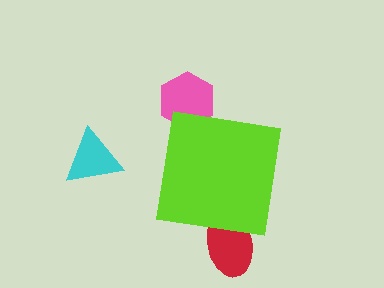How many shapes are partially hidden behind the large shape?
2 shapes are partially hidden.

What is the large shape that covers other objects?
A lime square.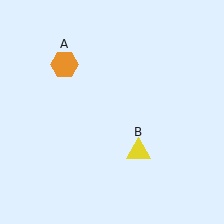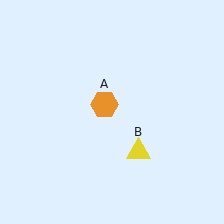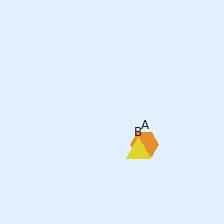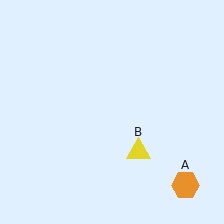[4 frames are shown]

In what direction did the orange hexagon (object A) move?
The orange hexagon (object A) moved down and to the right.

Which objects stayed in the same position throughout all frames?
Yellow triangle (object B) remained stationary.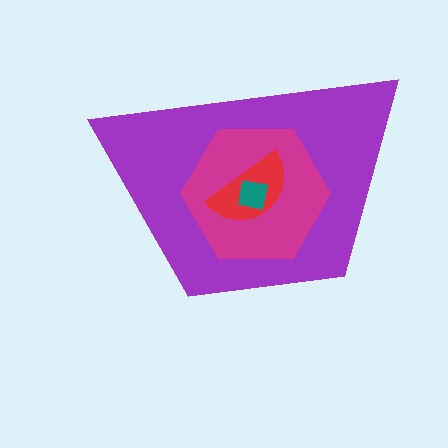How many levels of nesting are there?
4.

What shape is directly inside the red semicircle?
The teal square.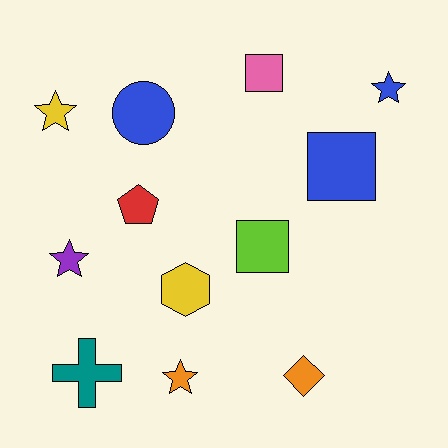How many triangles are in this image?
There are no triangles.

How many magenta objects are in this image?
There are no magenta objects.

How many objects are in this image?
There are 12 objects.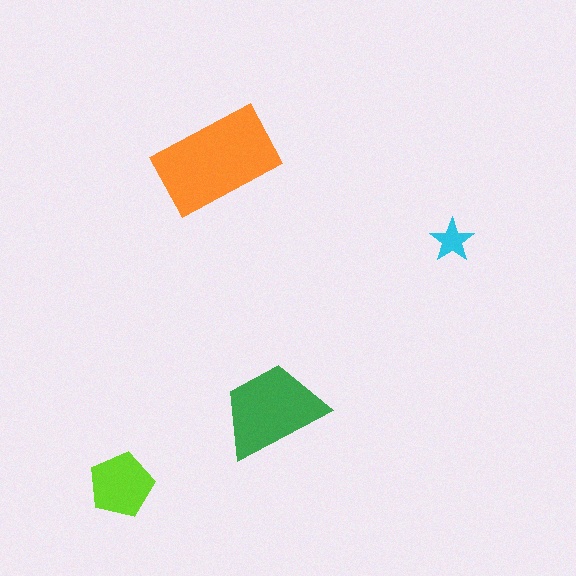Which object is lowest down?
The lime pentagon is bottommost.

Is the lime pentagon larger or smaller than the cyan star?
Larger.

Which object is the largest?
The orange rectangle.